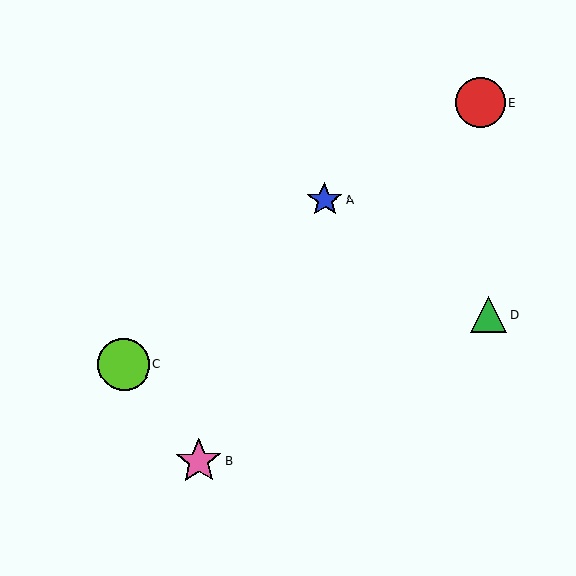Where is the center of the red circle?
The center of the red circle is at (480, 103).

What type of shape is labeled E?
Shape E is a red circle.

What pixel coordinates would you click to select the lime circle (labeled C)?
Click at (124, 364) to select the lime circle C.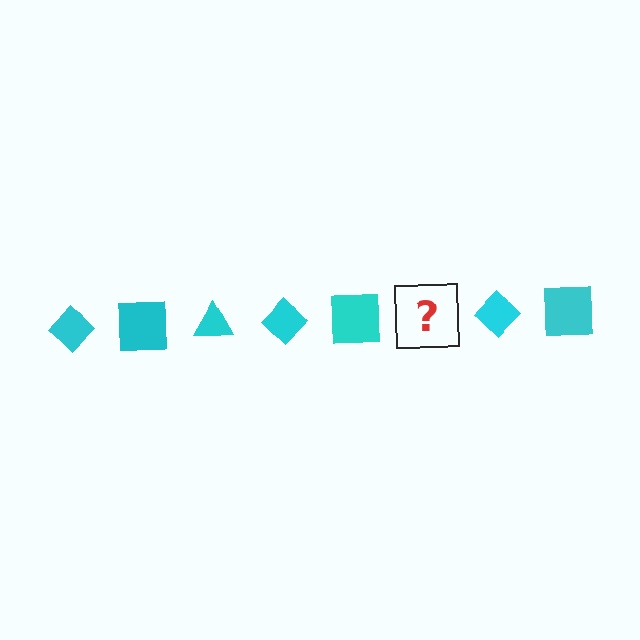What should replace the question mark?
The question mark should be replaced with a cyan triangle.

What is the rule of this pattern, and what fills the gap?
The rule is that the pattern cycles through diamond, square, triangle shapes in cyan. The gap should be filled with a cyan triangle.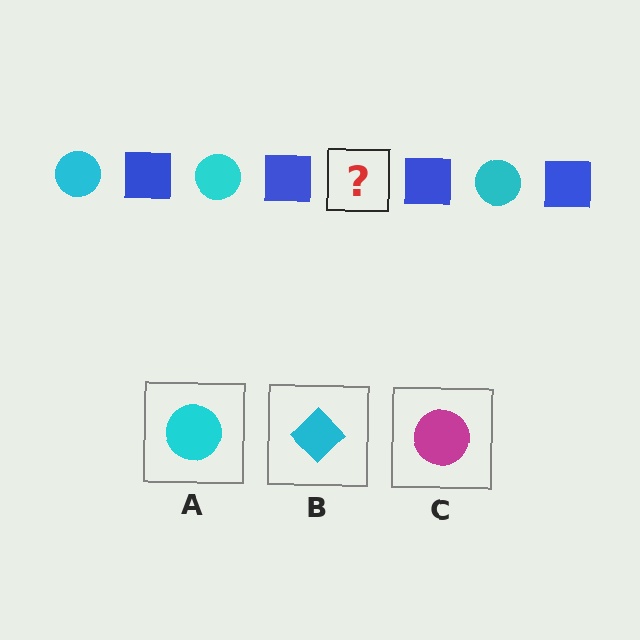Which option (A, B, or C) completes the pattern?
A.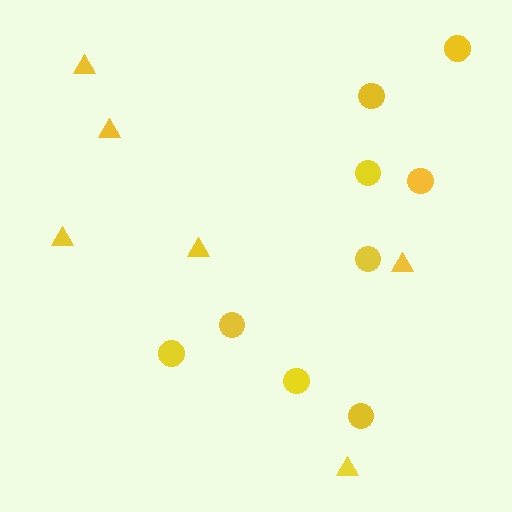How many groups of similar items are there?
There are 2 groups: one group of triangles (6) and one group of circles (9).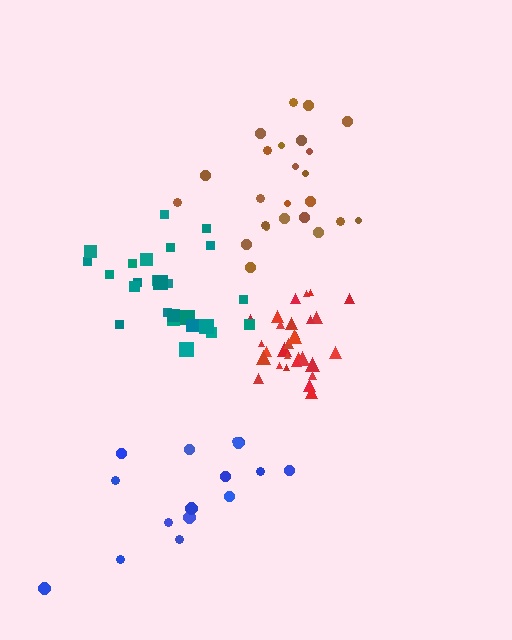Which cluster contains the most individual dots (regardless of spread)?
Red (29).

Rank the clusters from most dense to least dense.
red, brown, teal, blue.